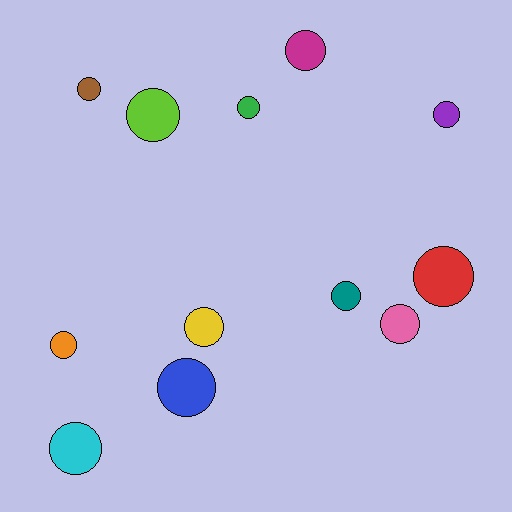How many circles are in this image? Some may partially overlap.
There are 12 circles.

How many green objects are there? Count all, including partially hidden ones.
There is 1 green object.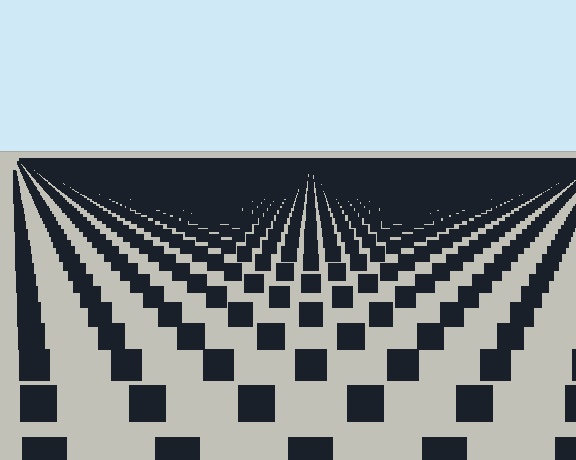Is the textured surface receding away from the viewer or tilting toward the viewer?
The surface is receding away from the viewer. Texture elements get smaller and denser toward the top.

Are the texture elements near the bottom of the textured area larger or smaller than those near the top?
Larger. Near the bottom, elements are closer to the viewer and appear at a bigger on-screen size.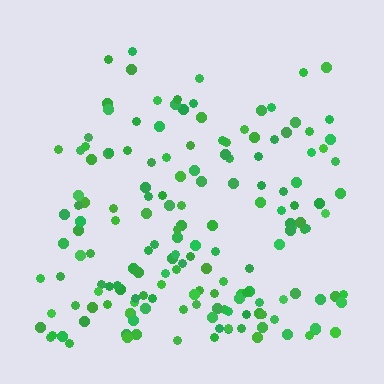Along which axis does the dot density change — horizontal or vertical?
Vertical.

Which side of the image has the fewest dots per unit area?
The top.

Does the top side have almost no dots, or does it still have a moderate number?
Still a moderate number, just noticeably fewer than the bottom.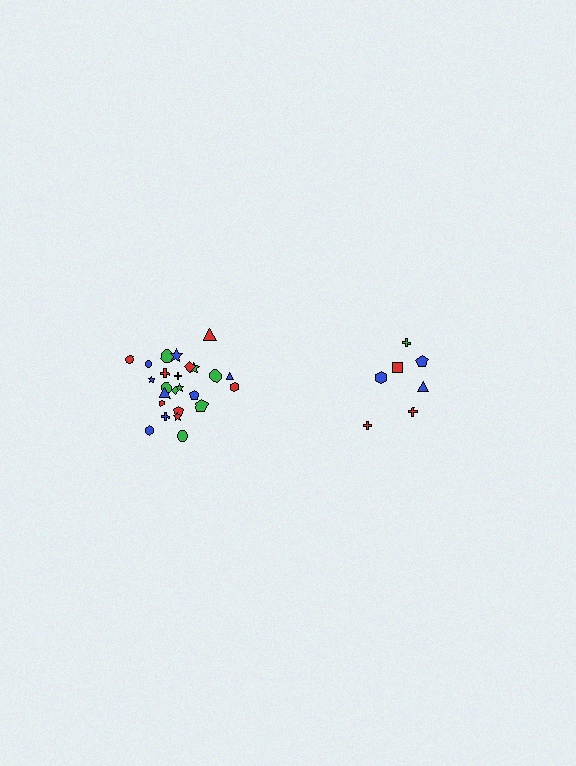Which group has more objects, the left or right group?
The left group.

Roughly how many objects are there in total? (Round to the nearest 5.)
Roughly 30 objects in total.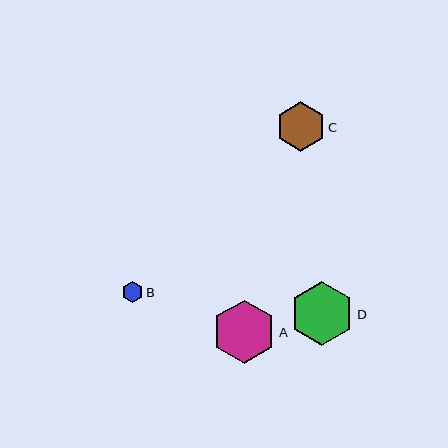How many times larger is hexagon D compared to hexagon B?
Hexagon D is approximately 3.0 times the size of hexagon B.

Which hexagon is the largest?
Hexagon D is the largest with a size of approximately 64 pixels.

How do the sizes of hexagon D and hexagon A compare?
Hexagon D and hexagon A are approximately the same size.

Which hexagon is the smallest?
Hexagon B is the smallest with a size of approximately 21 pixels.